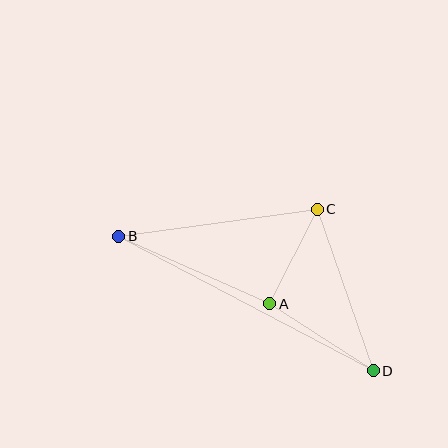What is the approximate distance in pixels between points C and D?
The distance between C and D is approximately 171 pixels.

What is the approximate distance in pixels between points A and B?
The distance between A and B is approximately 166 pixels.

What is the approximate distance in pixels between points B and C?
The distance between B and C is approximately 200 pixels.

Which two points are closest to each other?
Points A and C are closest to each other.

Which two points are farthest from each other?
Points B and D are farthest from each other.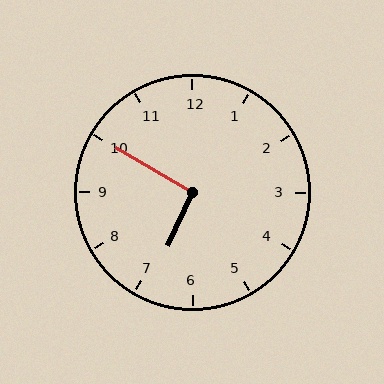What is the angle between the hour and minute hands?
Approximately 95 degrees.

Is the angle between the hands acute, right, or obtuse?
It is right.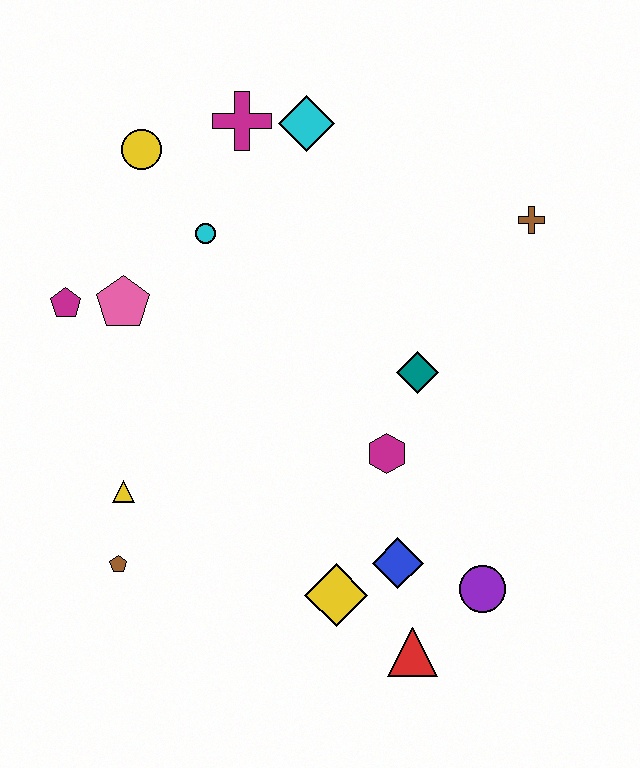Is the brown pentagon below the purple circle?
No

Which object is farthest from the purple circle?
The yellow circle is farthest from the purple circle.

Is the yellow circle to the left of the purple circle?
Yes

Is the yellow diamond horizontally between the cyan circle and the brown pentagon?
No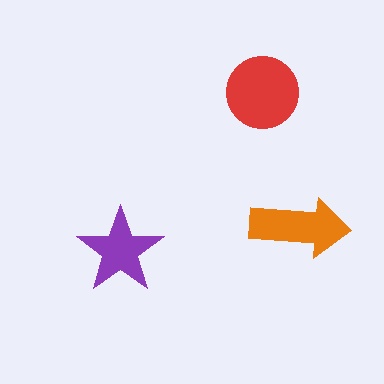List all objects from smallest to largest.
The purple star, the orange arrow, the red circle.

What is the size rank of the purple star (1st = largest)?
3rd.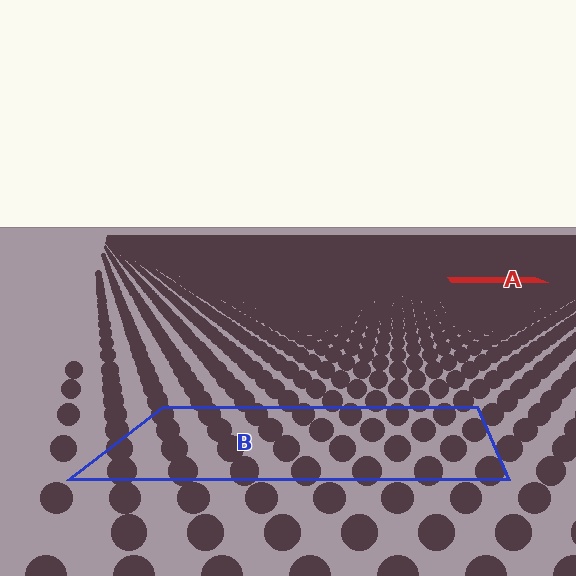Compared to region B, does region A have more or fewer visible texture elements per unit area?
Region A has more texture elements per unit area — they are packed more densely because it is farther away.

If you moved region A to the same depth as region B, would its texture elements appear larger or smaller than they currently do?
They would appear larger. At a closer depth, the same texture elements are projected at a bigger on-screen size.